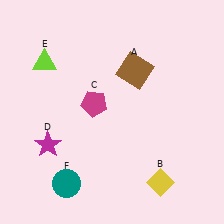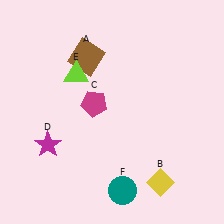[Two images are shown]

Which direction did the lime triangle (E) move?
The lime triangle (E) moved right.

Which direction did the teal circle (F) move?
The teal circle (F) moved right.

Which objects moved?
The objects that moved are: the brown square (A), the lime triangle (E), the teal circle (F).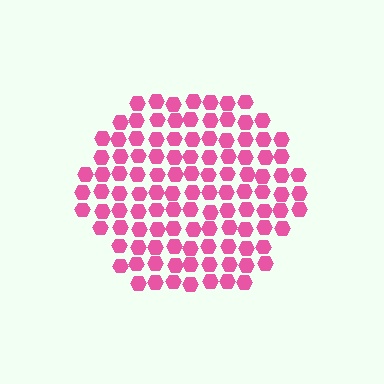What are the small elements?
The small elements are hexagons.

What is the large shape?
The large shape is a hexagon.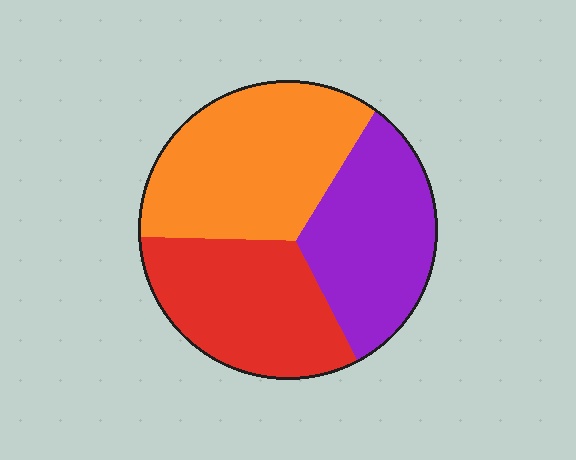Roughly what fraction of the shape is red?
Red covers around 30% of the shape.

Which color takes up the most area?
Orange, at roughly 40%.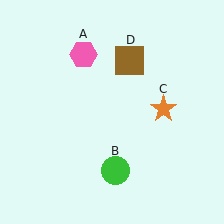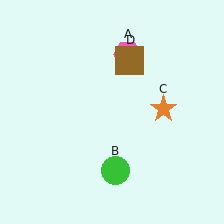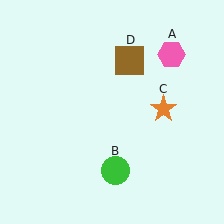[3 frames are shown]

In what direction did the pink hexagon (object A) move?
The pink hexagon (object A) moved right.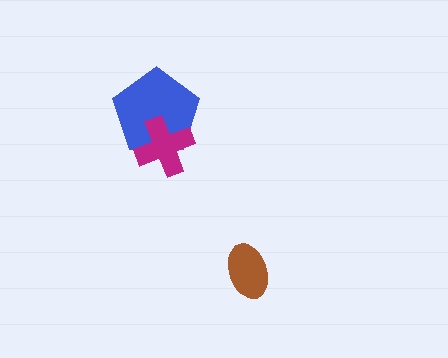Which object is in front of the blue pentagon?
The magenta cross is in front of the blue pentagon.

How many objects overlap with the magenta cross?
1 object overlaps with the magenta cross.